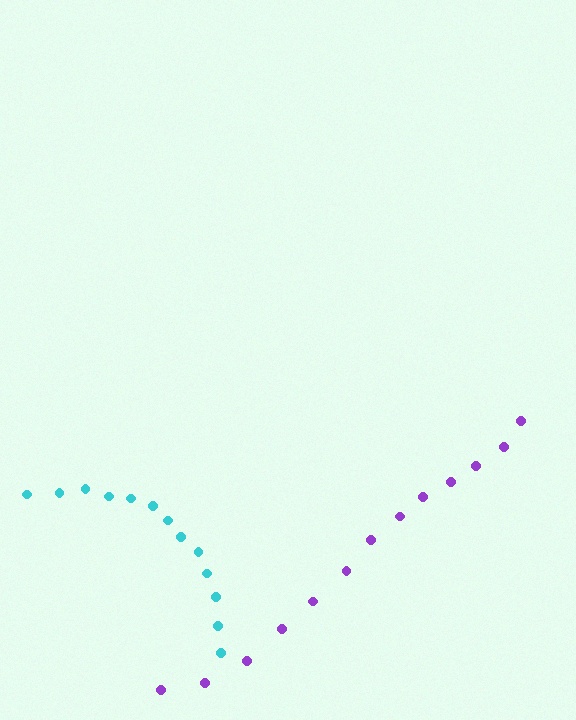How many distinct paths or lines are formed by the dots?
There are 2 distinct paths.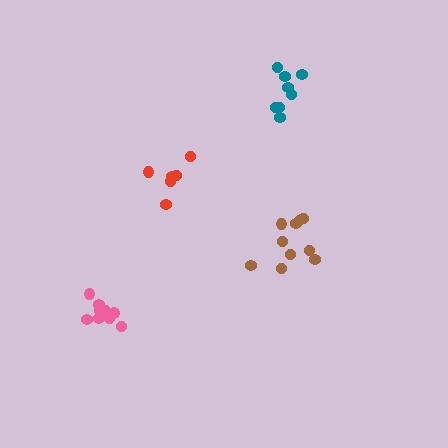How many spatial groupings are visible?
There are 4 spatial groupings.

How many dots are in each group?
Group 1: 10 dots, Group 2: 8 dots, Group 3: 9 dots, Group 4: 6 dots (33 total).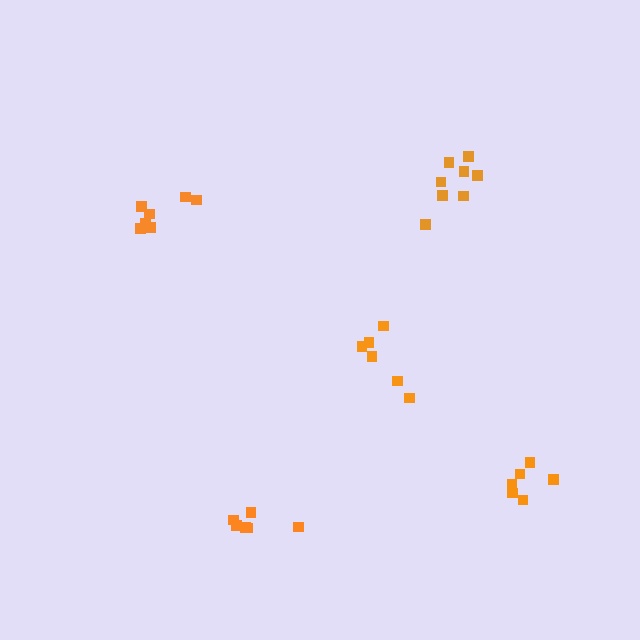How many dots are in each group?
Group 1: 6 dots, Group 2: 7 dots, Group 3: 6 dots, Group 4: 6 dots, Group 5: 8 dots (33 total).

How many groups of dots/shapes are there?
There are 5 groups.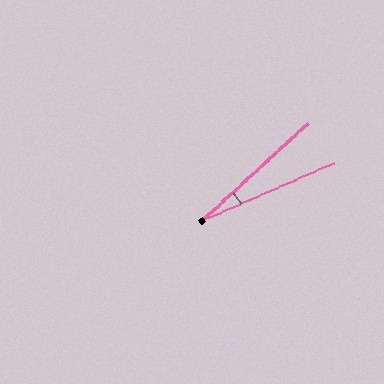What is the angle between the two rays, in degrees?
Approximately 19 degrees.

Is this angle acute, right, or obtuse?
It is acute.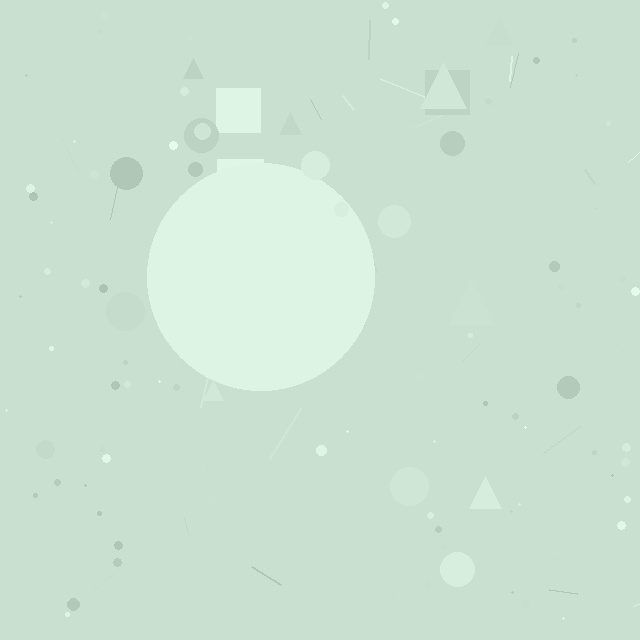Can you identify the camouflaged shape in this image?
The camouflaged shape is a circle.